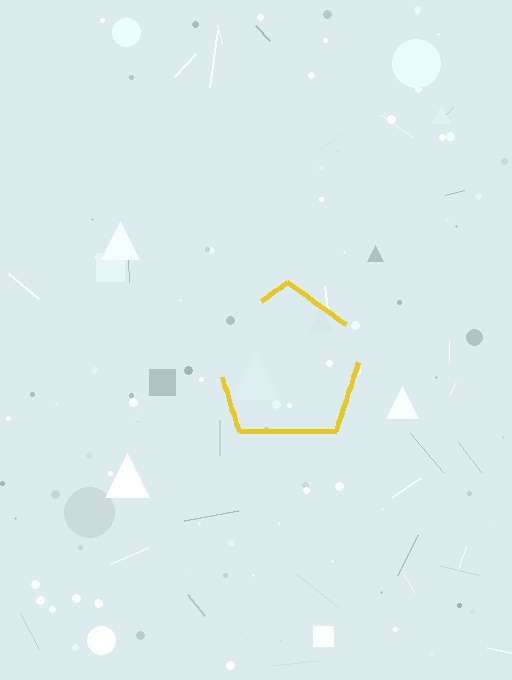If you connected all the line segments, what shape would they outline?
They would outline a pentagon.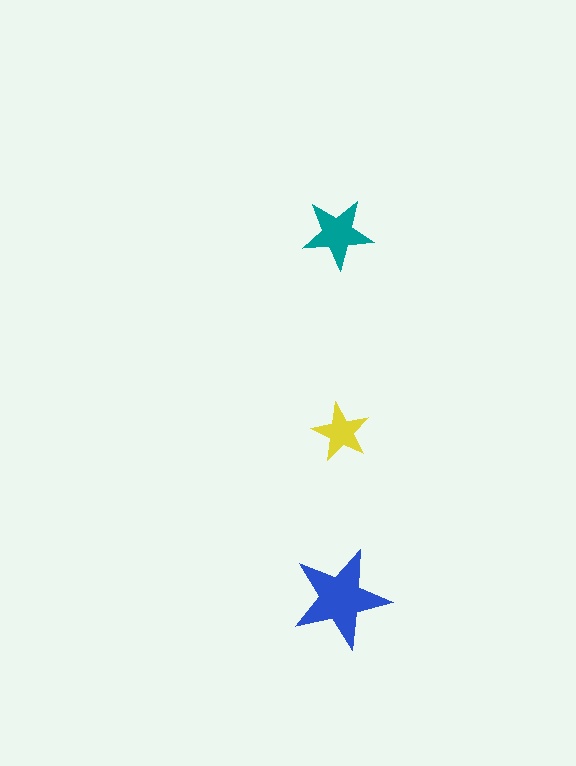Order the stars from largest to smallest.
the blue one, the teal one, the yellow one.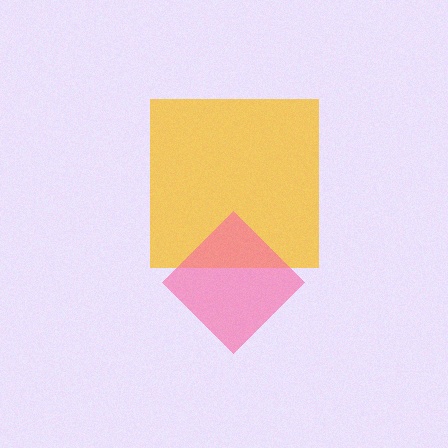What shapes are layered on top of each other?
The layered shapes are: a yellow square, a pink diamond.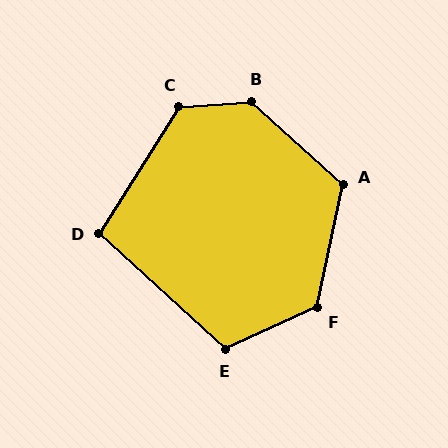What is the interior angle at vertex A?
Approximately 120 degrees (obtuse).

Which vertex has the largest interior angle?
B, at approximately 133 degrees.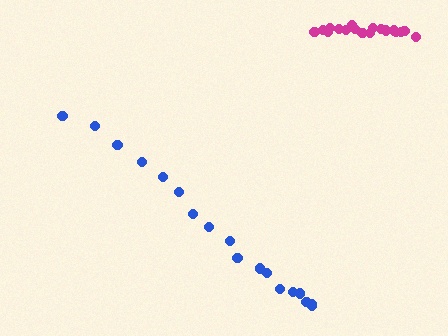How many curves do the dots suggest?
There are 2 distinct paths.